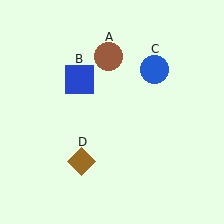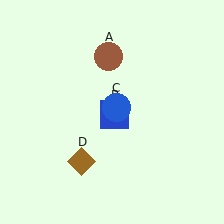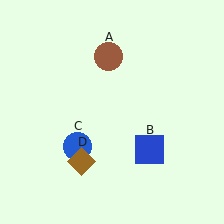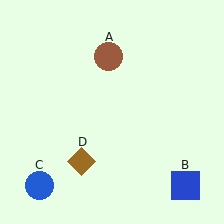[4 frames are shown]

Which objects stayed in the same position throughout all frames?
Brown circle (object A) and brown diamond (object D) remained stationary.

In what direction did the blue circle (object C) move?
The blue circle (object C) moved down and to the left.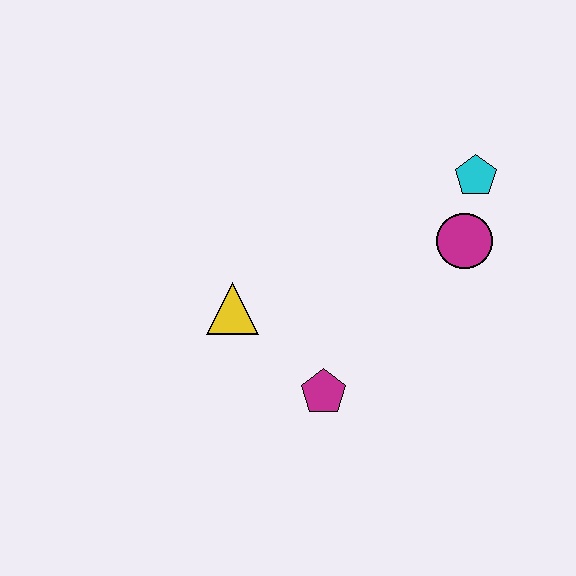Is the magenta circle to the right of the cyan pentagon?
No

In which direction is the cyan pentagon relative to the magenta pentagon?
The cyan pentagon is above the magenta pentagon.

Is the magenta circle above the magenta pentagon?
Yes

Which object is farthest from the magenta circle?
The yellow triangle is farthest from the magenta circle.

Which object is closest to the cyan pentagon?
The magenta circle is closest to the cyan pentagon.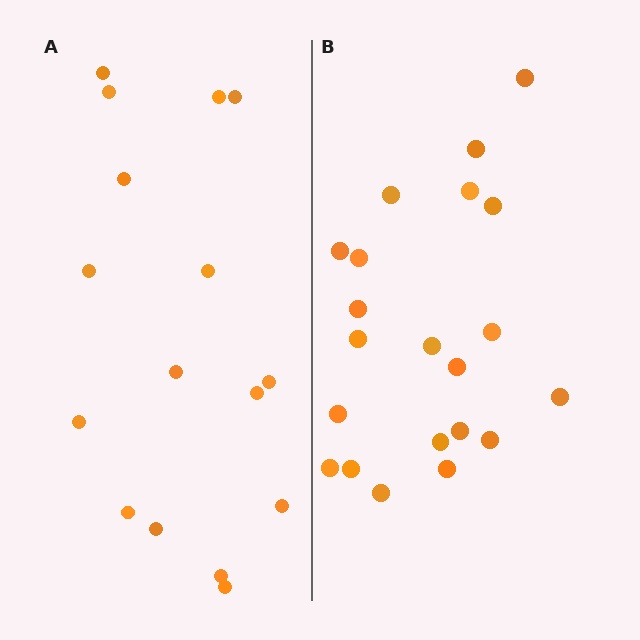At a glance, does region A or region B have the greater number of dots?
Region B (the right region) has more dots.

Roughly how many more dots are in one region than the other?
Region B has about 5 more dots than region A.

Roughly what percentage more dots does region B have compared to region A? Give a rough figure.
About 30% more.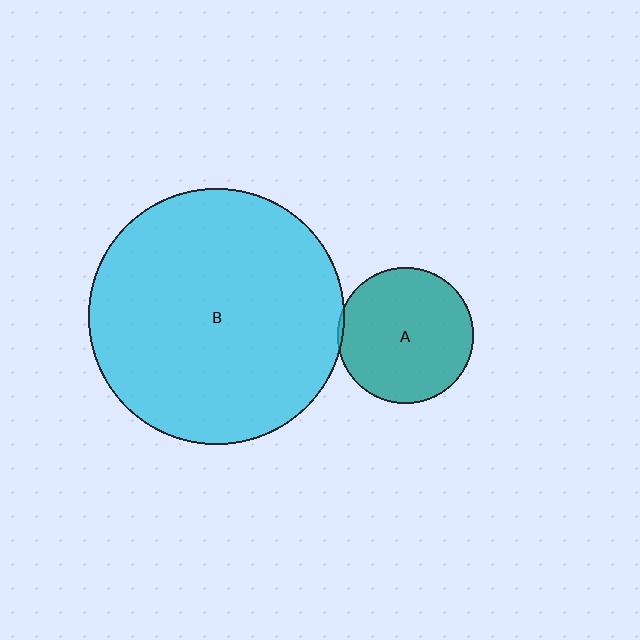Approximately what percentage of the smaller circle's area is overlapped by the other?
Approximately 5%.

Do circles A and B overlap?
Yes.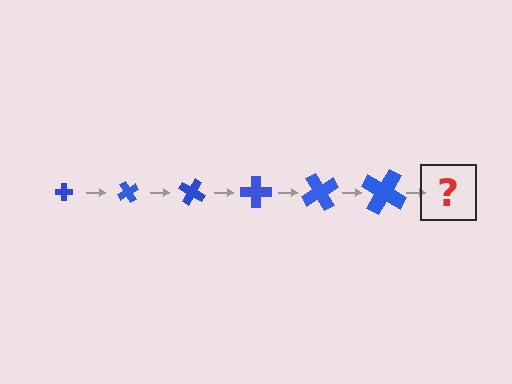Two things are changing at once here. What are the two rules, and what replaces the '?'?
The two rules are that the cross grows larger each step and it rotates 60 degrees each step. The '?' should be a cross, larger than the previous one and rotated 360 degrees from the start.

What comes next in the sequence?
The next element should be a cross, larger than the previous one and rotated 360 degrees from the start.